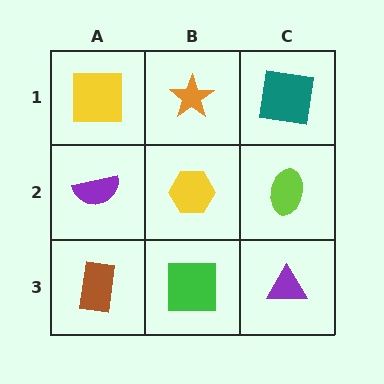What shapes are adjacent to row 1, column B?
A yellow hexagon (row 2, column B), a yellow square (row 1, column A), a teal square (row 1, column C).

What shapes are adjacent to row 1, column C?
A lime ellipse (row 2, column C), an orange star (row 1, column B).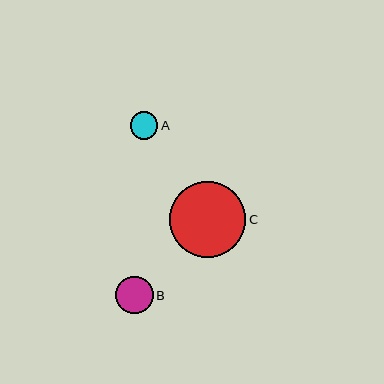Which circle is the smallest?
Circle A is the smallest with a size of approximately 28 pixels.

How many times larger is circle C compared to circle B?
Circle C is approximately 2.0 times the size of circle B.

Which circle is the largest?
Circle C is the largest with a size of approximately 76 pixels.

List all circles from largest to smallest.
From largest to smallest: C, B, A.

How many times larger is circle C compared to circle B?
Circle C is approximately 2.0 times the size of circle B.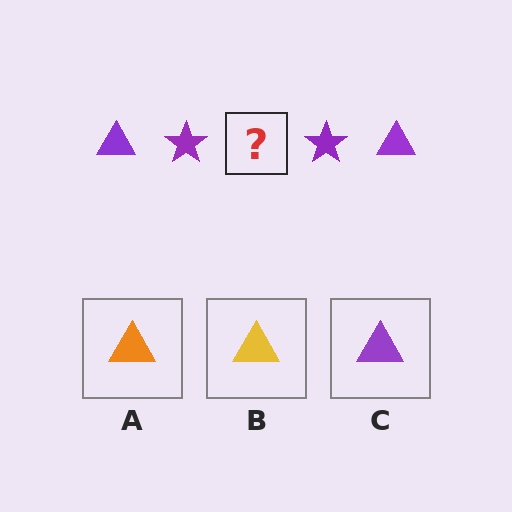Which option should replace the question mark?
Option C.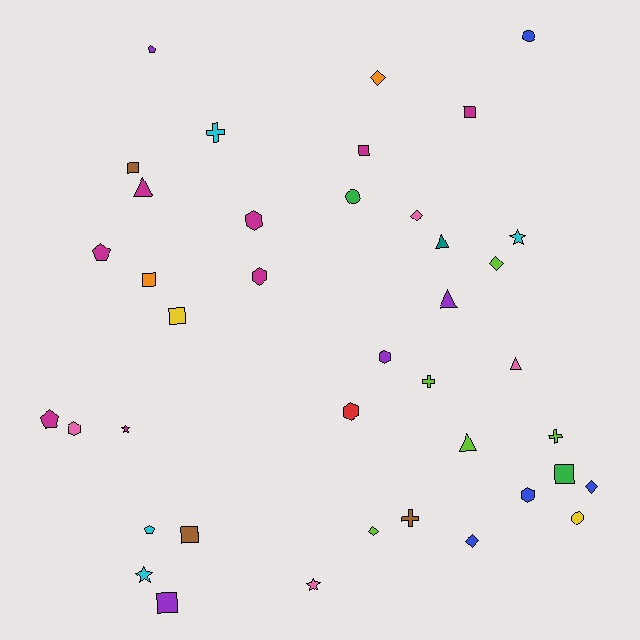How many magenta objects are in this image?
There are 8 magenta objects.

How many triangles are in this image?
There are 5 triangles.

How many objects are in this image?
There are 40 objects.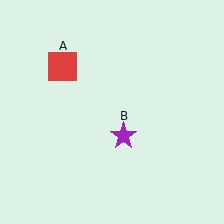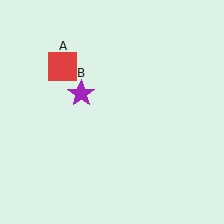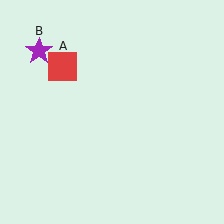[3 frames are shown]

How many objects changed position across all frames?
1 object changed position: purple star (object B).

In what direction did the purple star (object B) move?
The purple star (object B) moved up and to the left.